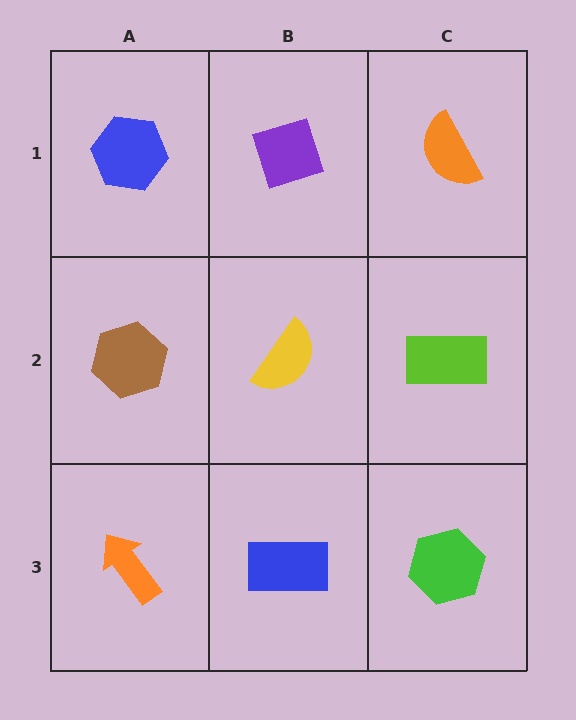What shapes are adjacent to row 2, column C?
An orange semicircle (row 1, column C), a green hexagon (row 3, column C), a yellow semicircle (row 2, column B).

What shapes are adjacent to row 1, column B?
A yellow semicircle (row 2, column B), a blue hexagon (row 1, column A), an orange semicircle (row 1, column C).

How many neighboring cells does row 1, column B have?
3.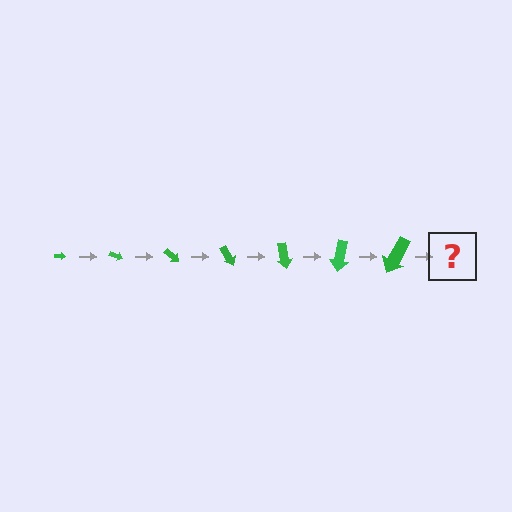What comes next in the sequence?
The next element should be an arrow, larger than the previous one and rotated 140 degrees from the start.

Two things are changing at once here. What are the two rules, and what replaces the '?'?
The two rules are that the arrow grows larger each step and it rotates 20 degrees each step. The '?' should be an arrow, larger than the previous one and rotated 140 degrees from the start.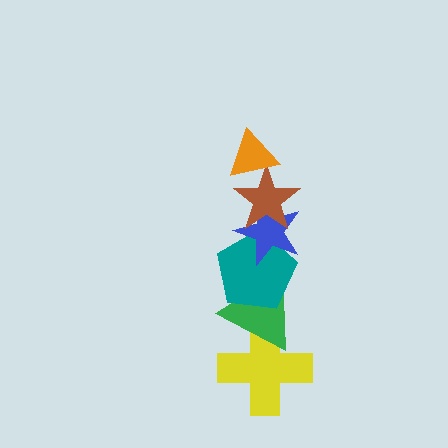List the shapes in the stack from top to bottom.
From top to bottom: the orange triangle, the brown star, the blue star, the teal pentagon, the green triangle, the yellow cross.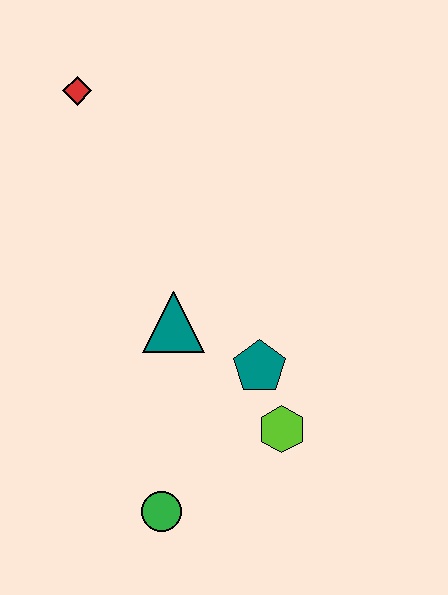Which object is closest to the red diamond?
The teal triangle is closest to the red diamond.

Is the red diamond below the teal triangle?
No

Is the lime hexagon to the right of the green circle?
Yes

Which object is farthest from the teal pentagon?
The red diamond is farthest from the teal pentagon.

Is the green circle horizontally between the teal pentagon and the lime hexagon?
No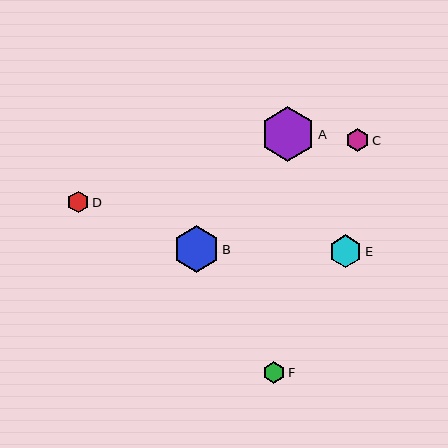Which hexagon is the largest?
Hexagon A is the largest with a size of approximately 55 pixels.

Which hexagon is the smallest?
Hexagon D is the smallest with a size of approximately 21 pixels.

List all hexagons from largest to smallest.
From largest to smallest: A, B, E, C, F, D.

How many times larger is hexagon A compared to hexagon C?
Hexagon A is approximately 2.4 times the size of hexagon C.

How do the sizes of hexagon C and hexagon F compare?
Hexagon C and hexagon F are approximately the same size.